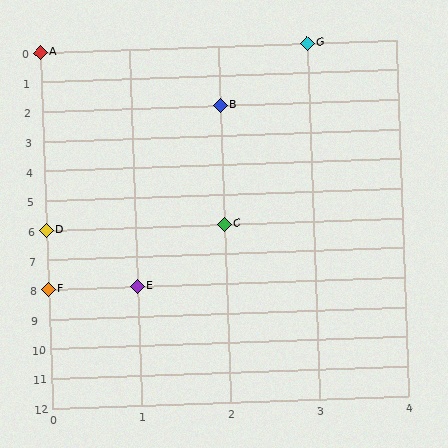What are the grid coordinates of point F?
Point F is at grid coordinates (0, 8).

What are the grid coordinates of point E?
Point E is at grid coordinates (1, 8).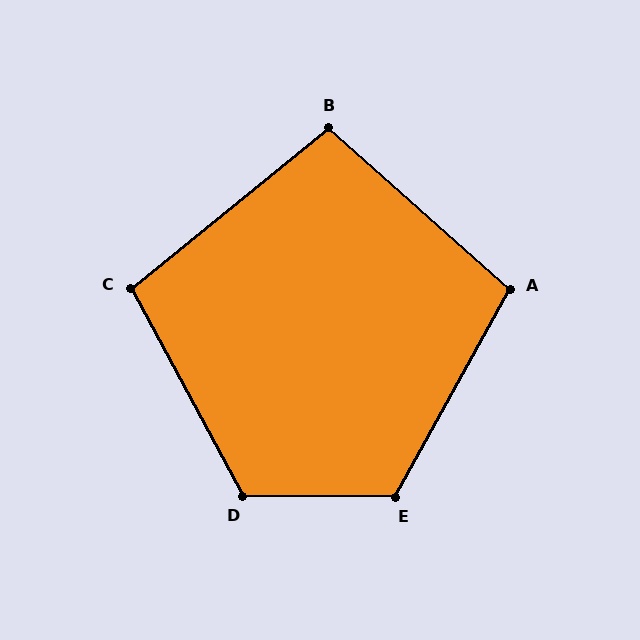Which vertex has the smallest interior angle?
B, at approximately 99 degrees.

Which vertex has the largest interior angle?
D, at approximately 119 degrees.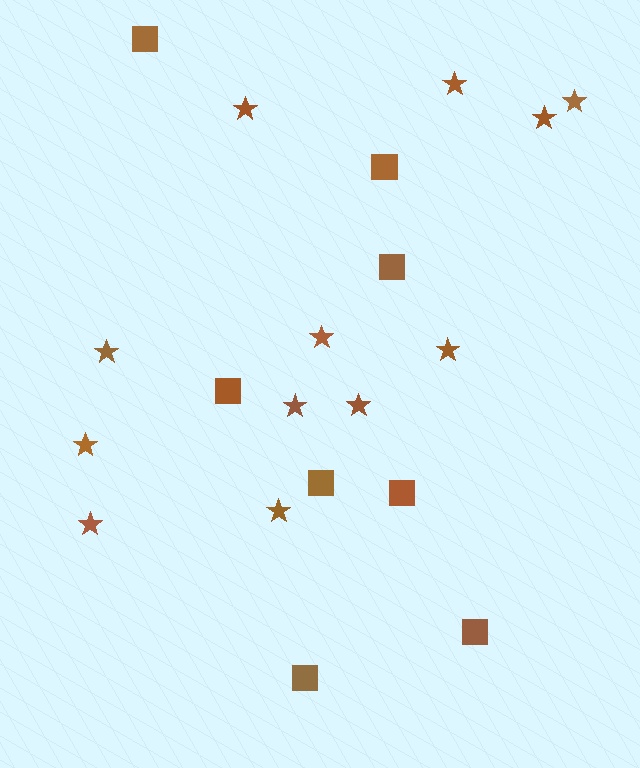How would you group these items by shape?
There are 2 groups: one group of squares (8) and one group of stars (12).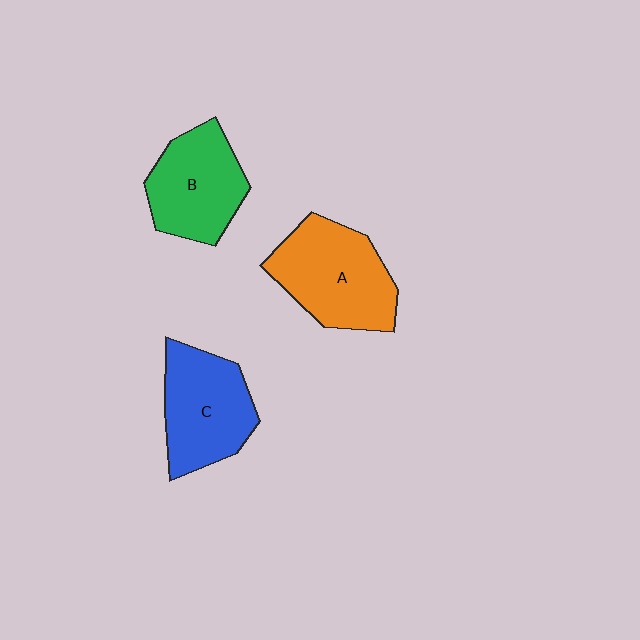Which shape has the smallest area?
Shape B (green).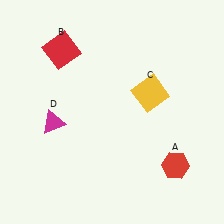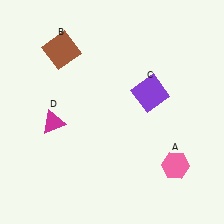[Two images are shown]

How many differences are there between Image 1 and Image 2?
There are 3 differences between the two images.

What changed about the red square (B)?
In Image 1, B is red. In Image 2, it changed to brown.